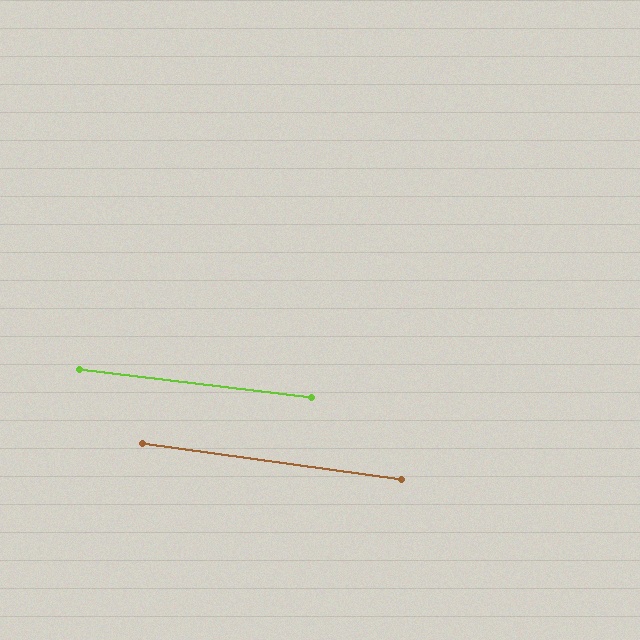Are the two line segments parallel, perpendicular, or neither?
Parallel — their directions differ by only 0.8°.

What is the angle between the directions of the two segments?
Approximately 1 degree.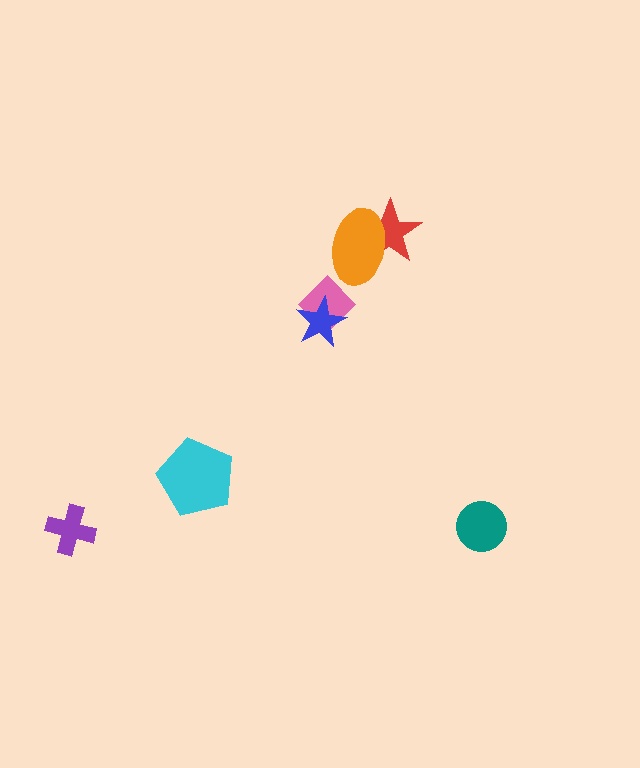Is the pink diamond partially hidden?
Yes, it is partially covered by another shape.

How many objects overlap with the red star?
1 object overlaps with the red star.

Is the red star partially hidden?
Yes, it is partially covered by another shape.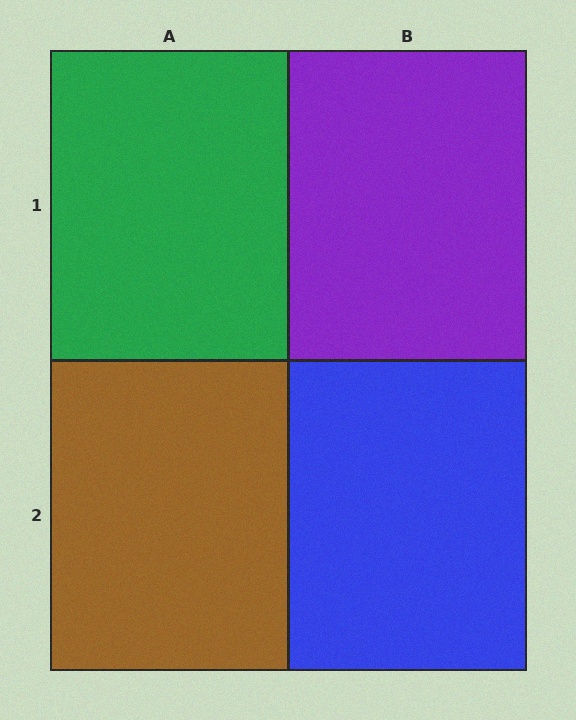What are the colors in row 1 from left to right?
Green, purple.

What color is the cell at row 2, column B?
Blue.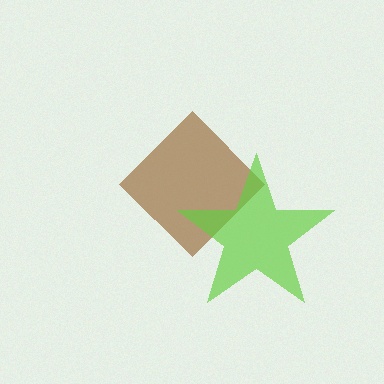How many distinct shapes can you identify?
There are 2 distinct shapes: a brown diamond, a lime star.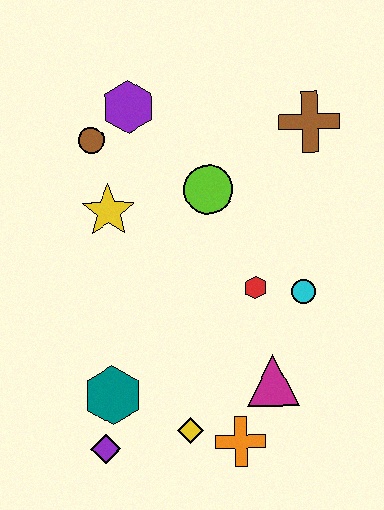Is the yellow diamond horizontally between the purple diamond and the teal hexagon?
No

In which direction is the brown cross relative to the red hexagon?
The brown cross is above the red hexagon.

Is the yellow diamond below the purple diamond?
No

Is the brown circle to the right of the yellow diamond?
No